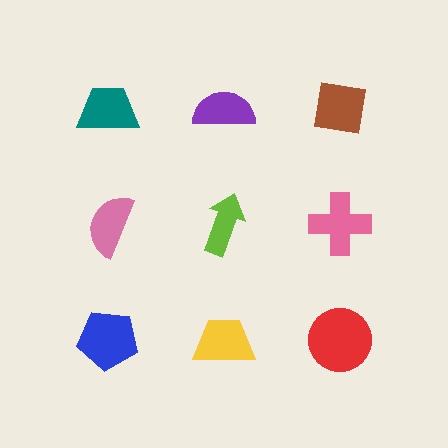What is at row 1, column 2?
A purple semicircle.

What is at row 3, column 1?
A blue pentagon.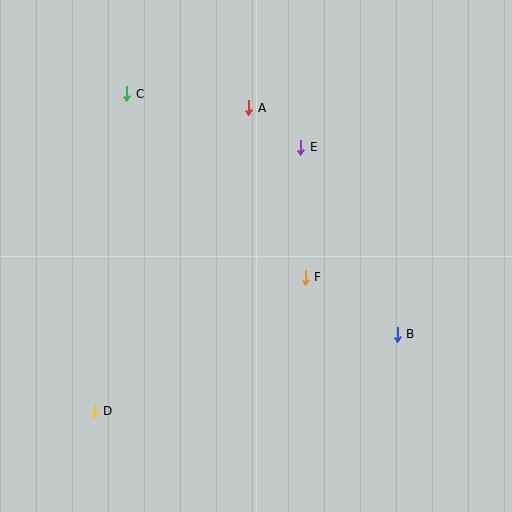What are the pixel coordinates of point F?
Point F is at (305, 277).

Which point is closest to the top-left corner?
Point C is closest to the top-left corner.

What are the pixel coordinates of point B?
Point B is at (397, 334).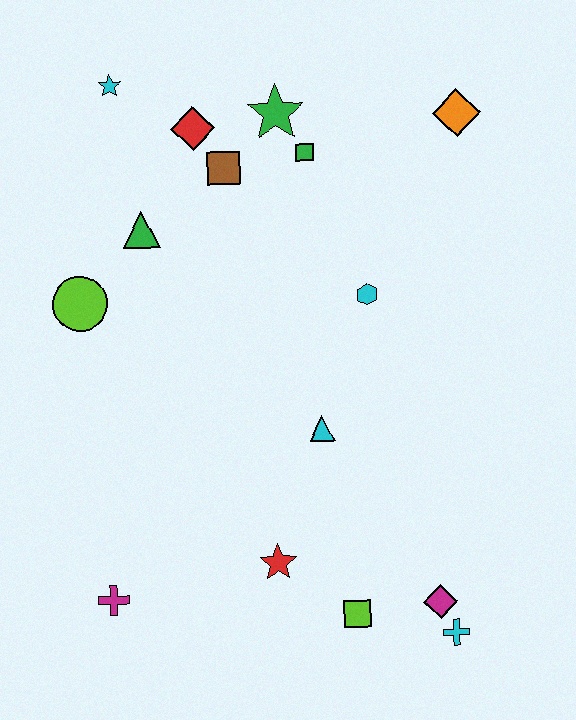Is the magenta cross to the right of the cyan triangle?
No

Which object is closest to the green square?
The green star is closest to the green square.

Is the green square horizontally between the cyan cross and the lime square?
No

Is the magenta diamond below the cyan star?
Yes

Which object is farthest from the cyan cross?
The cyan star is farthest from the cyan cross.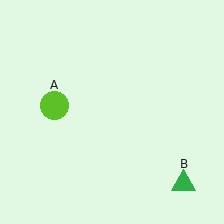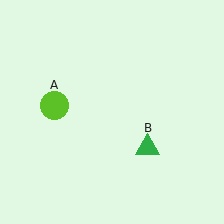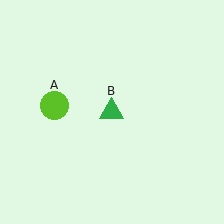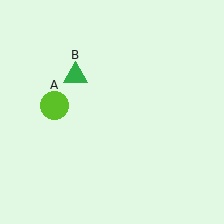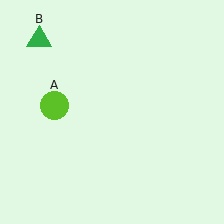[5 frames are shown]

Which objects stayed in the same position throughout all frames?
Lime circle (object A) remained stationary.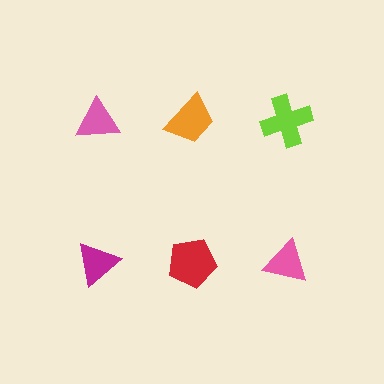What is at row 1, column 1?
A pink triangle.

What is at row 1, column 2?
An orange trapezoid.